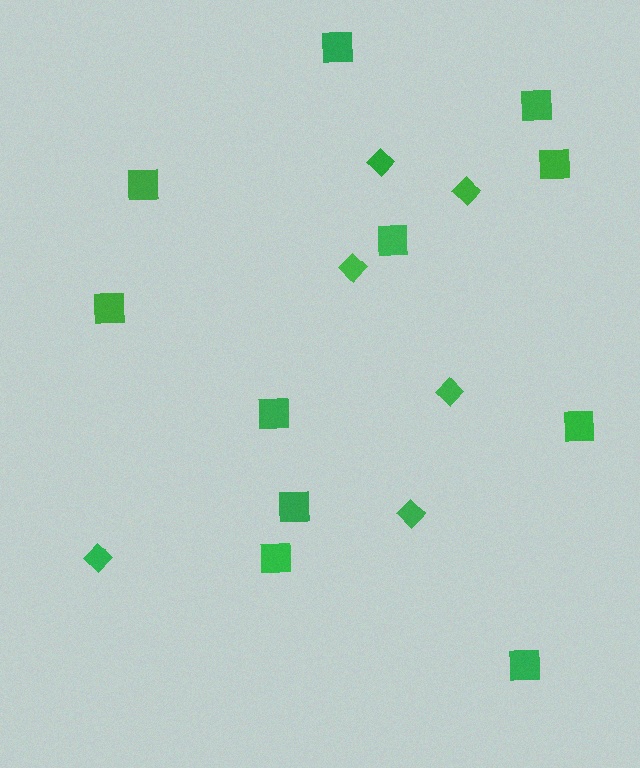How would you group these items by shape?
There are 2 groups: one group of squares (11) and one group of diamonds (6).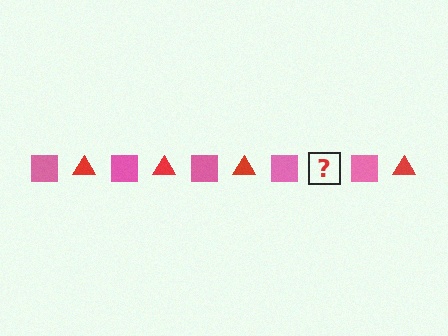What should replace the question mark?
The question mark should be replaced with a red triangle.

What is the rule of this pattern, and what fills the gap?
The rule is that the pattern alternates between pink square and red triangle. The gap should be filled with a red triangle.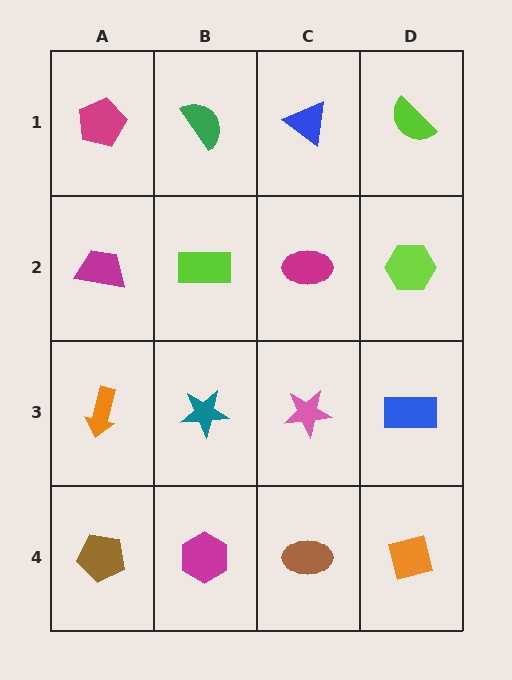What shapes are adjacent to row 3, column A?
A magenta trapezoid (row 2, column A), a brown pentagon (row 4, column A), a teal star (row 3, column B).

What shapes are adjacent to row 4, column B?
A teal star (row 3, column B), a brown pentagon (row 4, column A), a brown ellipse (row 4, column C).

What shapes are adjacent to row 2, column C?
A blue triangle (row 1, column C), a pink star (row 3, column C), a lime rectangle (row 2, column B), a lime hexagon (row 2, column D).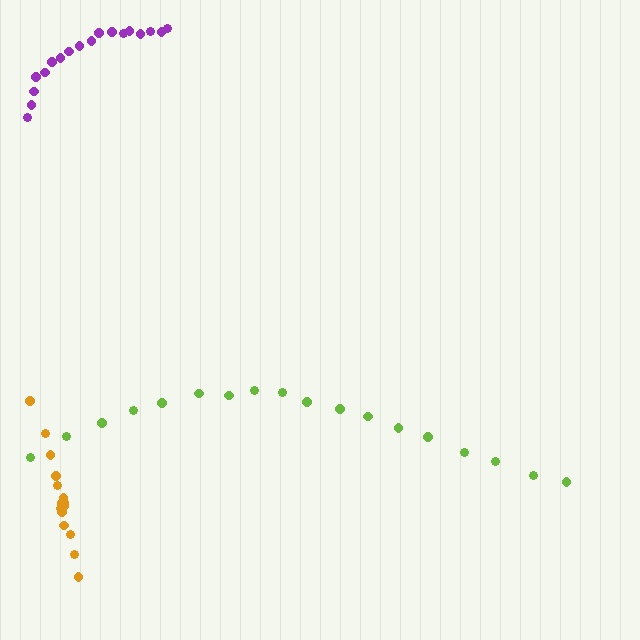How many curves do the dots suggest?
There are 3 distinct paths.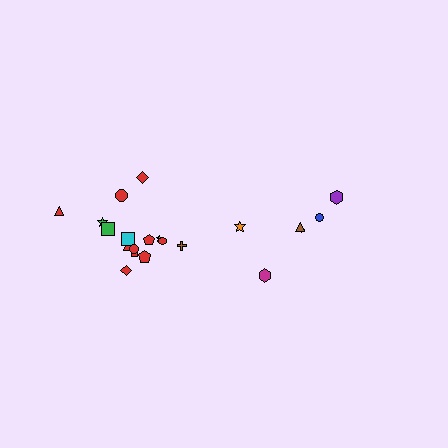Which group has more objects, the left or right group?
The left group.